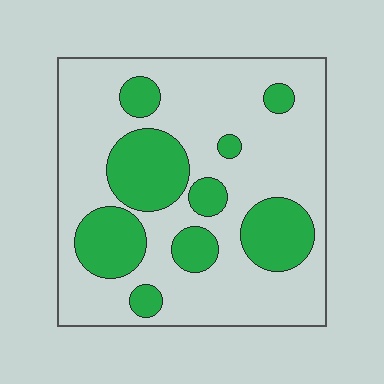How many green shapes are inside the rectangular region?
9.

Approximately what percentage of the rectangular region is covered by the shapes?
Approximately 30%.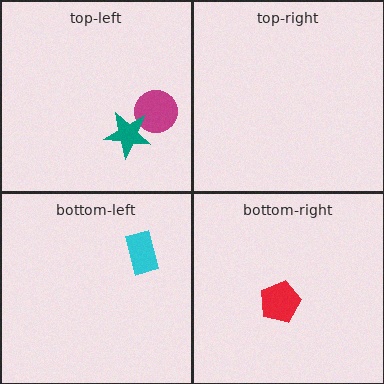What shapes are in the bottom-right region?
The red pentagon.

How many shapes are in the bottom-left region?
1.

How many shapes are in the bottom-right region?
1.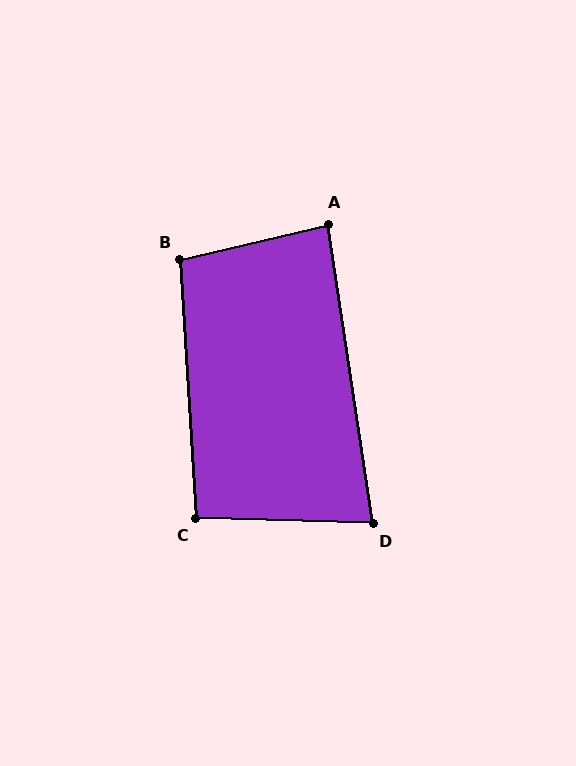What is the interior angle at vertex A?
Approximately 85 degrees (acute).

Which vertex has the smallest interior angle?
D, at approximately 80 degrees.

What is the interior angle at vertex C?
Approximately 95 degrees (obtuse).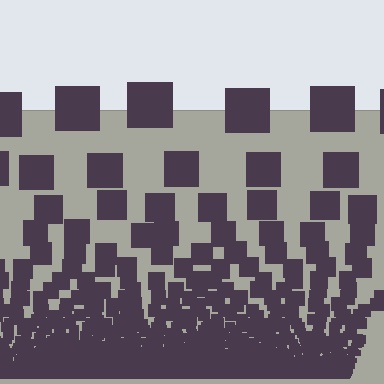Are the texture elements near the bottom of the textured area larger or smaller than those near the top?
Smaller. The gradient is inverted — elements near the bottom are smaller and denser.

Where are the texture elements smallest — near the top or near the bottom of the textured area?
Near the bottom.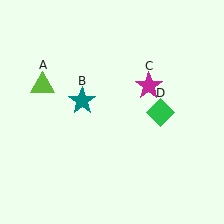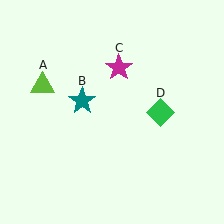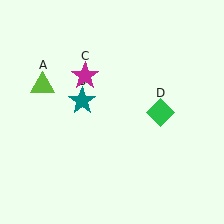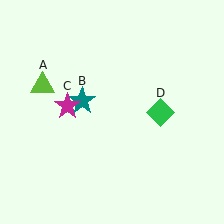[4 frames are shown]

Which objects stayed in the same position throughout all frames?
Lime triangle (object A) and teal star (object B) and green diamond (object D) remained stationary.